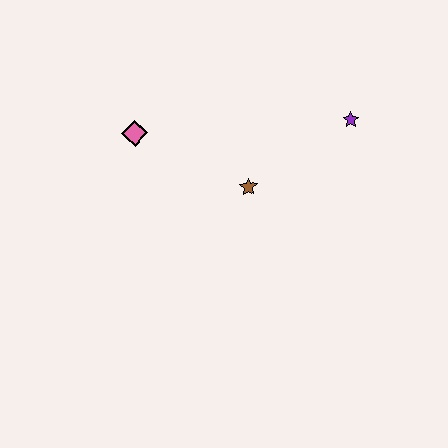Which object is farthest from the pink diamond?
The purple star is farthest from the pink diamond.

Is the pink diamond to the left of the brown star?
Yes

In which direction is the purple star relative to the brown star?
The purple star is to the right of the brown star.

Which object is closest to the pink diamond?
The brown star is closest to the pink diamond.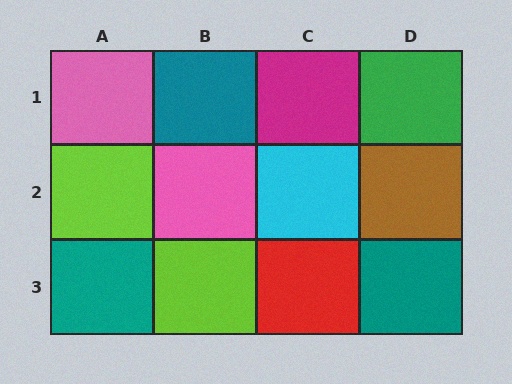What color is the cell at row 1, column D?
Green.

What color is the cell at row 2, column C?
Cyan.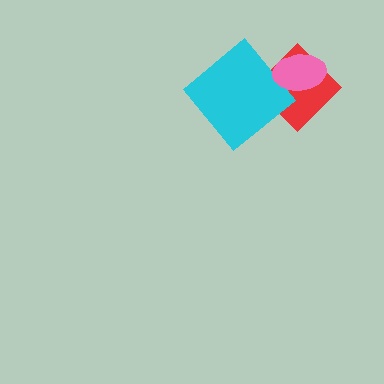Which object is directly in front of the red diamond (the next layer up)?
The cyan diamond is directly in front of the red diamond.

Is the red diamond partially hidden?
Yes, it is partially covered by another shape.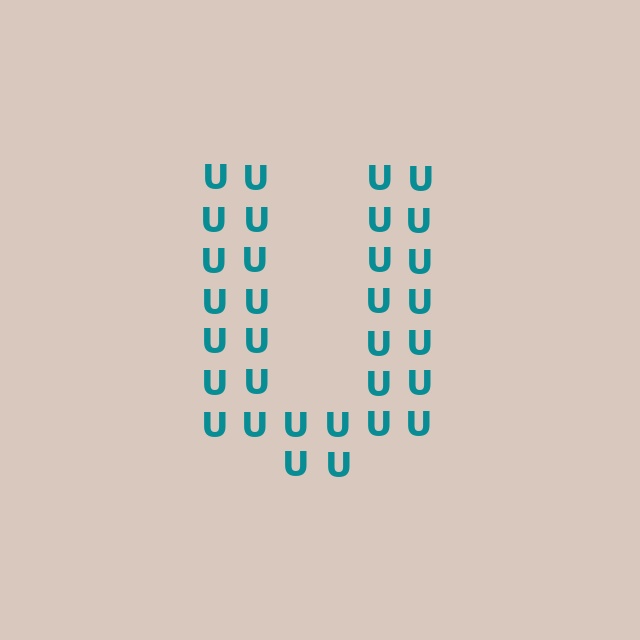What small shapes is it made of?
It is made of small letter U's.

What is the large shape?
The large shape is the letter U.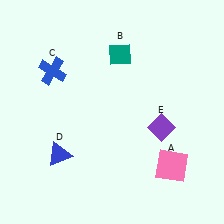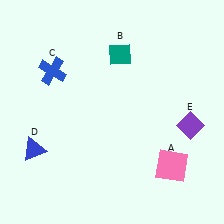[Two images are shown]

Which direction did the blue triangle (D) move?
The blue triangle (D) moved left.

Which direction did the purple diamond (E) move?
The purple diamond (E) moved right.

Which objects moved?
The objects that moved are: the blue triangle (D), the purple diamond (E).